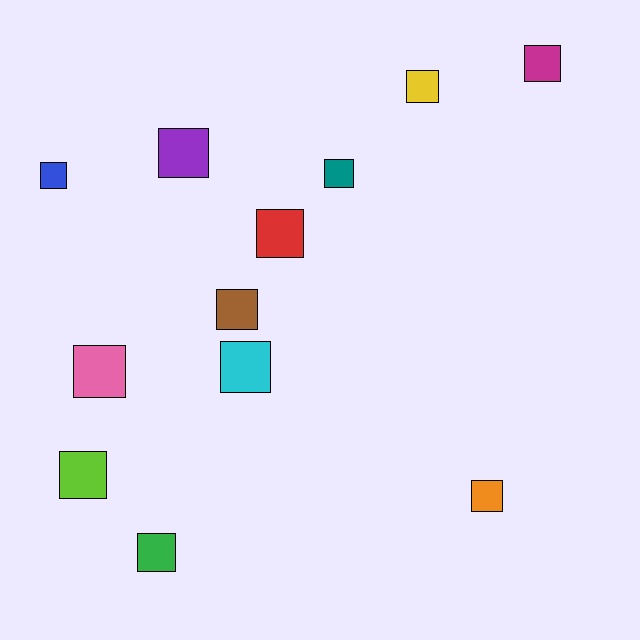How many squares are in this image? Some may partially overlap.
There are 12 squares.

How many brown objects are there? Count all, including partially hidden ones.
There is 1 brown object.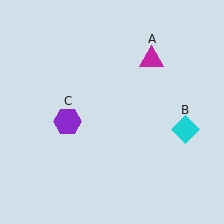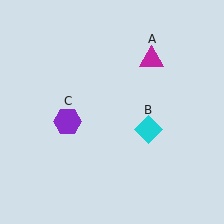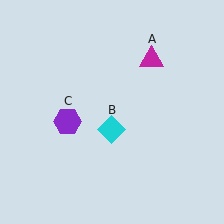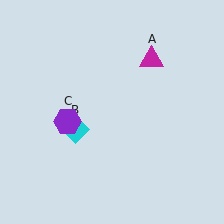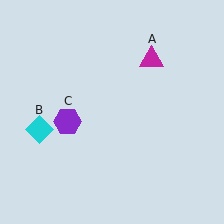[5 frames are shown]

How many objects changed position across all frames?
1 object changed position: cyan diamond (object B).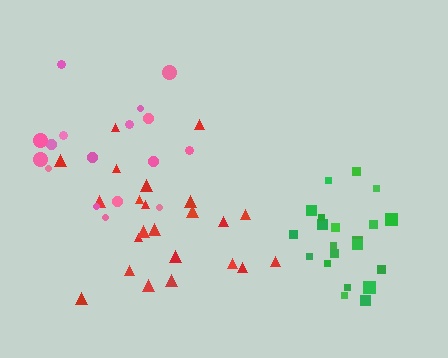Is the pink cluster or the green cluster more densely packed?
Green.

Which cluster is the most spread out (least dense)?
Pink.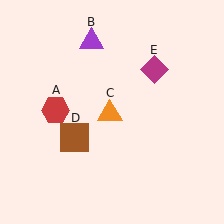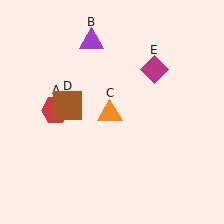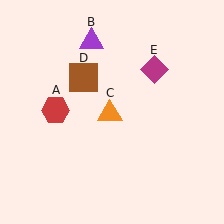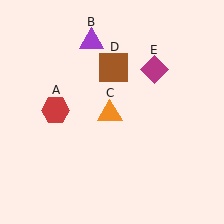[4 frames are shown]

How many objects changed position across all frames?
1 object changed position: brown square (object D).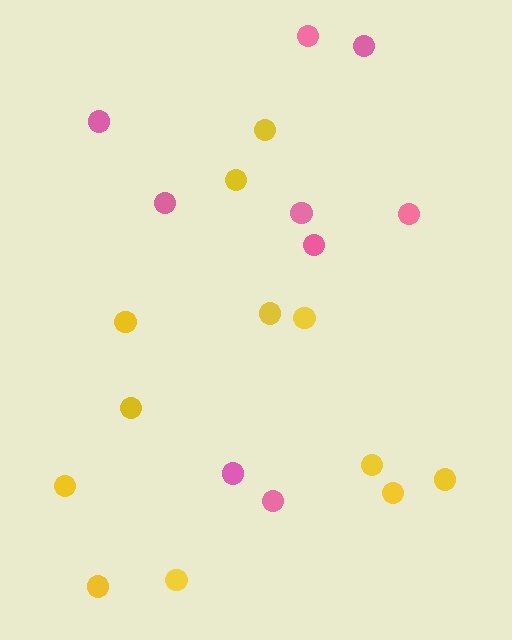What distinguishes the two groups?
There are 2 groups: one group of pink circles (9) and one group of yellow circles (12).